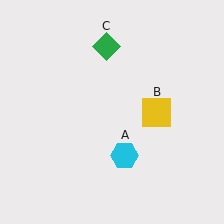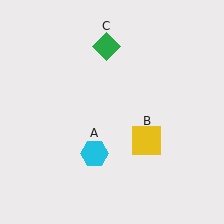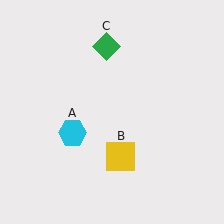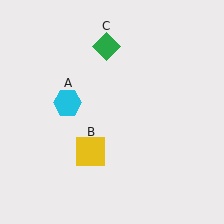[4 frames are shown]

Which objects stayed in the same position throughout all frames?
Green diamond (object C) remained stationary.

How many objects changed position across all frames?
2 objects changed position: cyan hexagon (object A), yellow square (object B).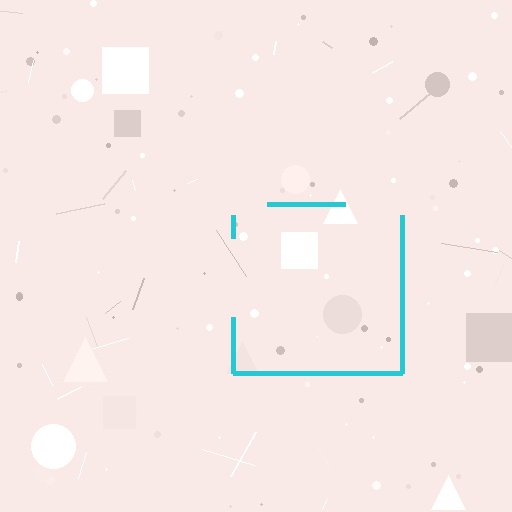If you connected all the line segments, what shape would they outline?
They would outline a square.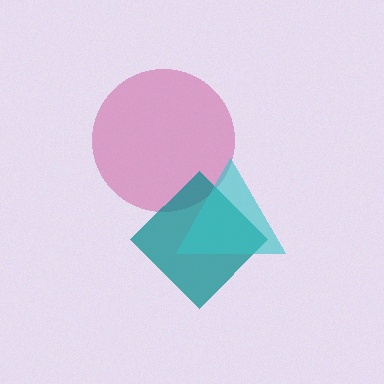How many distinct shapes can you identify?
There are 3 distinct shapes: a magenta circle, a teal diamond, a cyan triangle.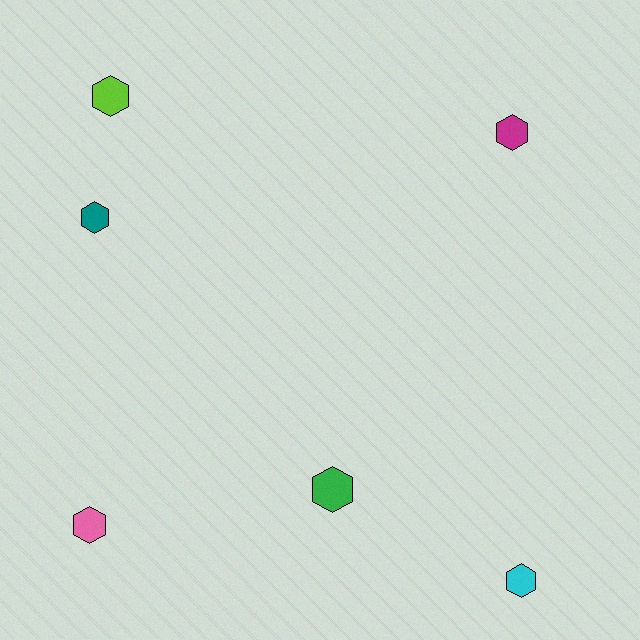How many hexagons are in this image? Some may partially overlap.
There are 6 hexagons.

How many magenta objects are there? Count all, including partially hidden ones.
There is 1 magenta object.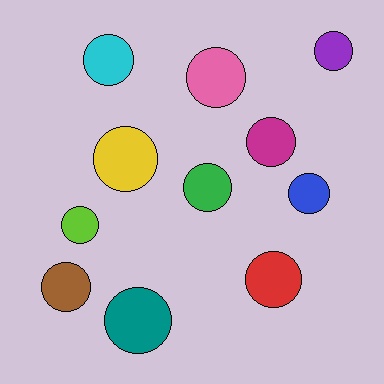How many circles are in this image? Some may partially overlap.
There are 11 circles.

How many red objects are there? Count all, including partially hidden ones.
There is 1 red object.